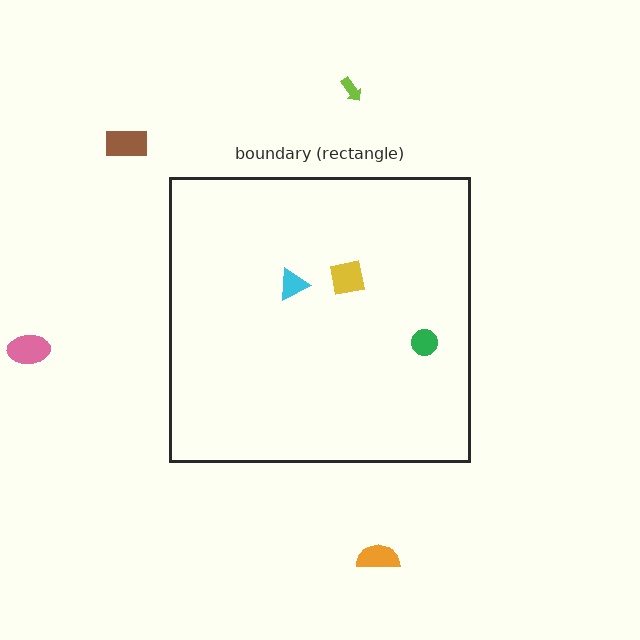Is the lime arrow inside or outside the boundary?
Outside.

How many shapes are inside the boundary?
3 inside, 4 outside.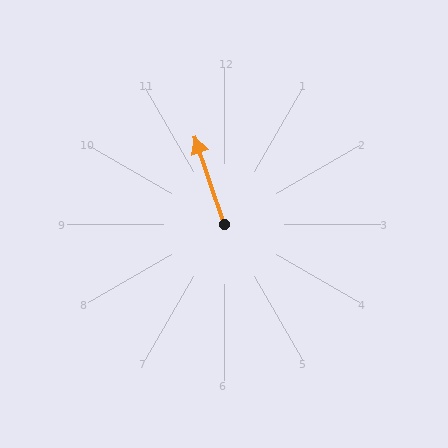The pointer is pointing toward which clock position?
Roughly 11 o'clock.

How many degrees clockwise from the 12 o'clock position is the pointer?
Approximately 342 degrees.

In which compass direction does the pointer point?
North.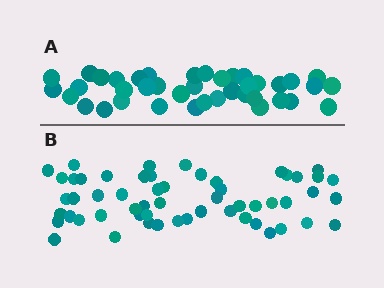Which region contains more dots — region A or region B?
Region B (the bottom region) has more dots.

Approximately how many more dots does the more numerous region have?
Region B has approximately 15 more dots than region A.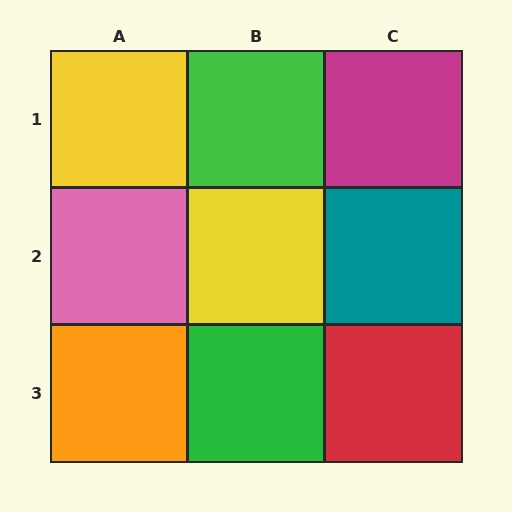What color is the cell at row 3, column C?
Red.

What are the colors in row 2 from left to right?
Pink, yellow, teal.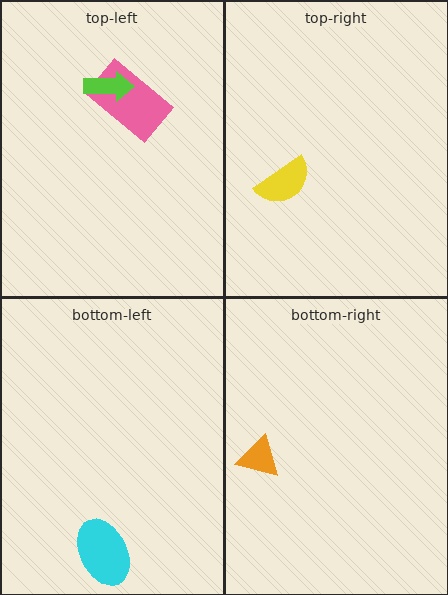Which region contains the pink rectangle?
The top-left region.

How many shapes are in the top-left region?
2.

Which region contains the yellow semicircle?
The top-right region.